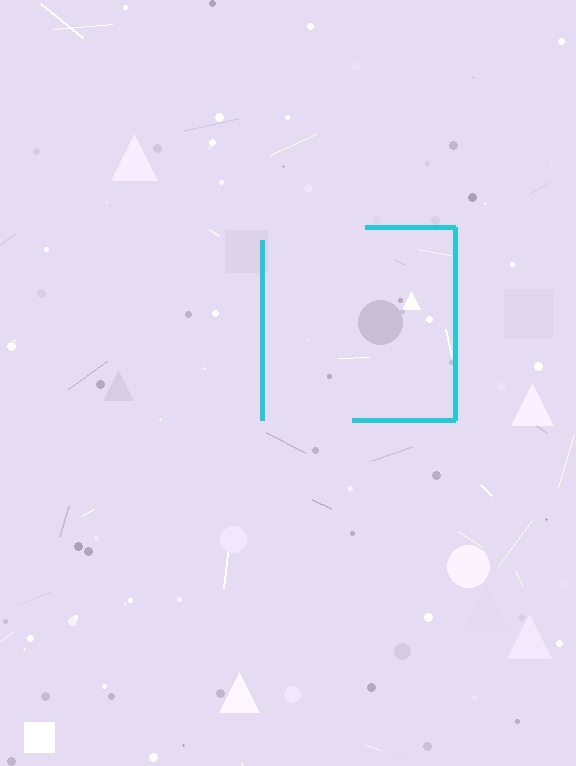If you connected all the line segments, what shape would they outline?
They would outline a square.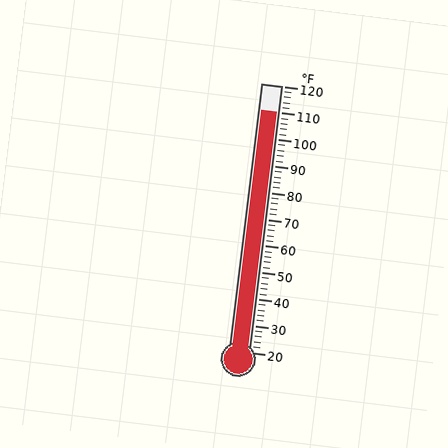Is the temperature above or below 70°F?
The temperature is above 70°F.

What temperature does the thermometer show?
The thermometer shows approximately 110°F.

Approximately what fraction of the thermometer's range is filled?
The thermometer is filled to approximately 90% of its range.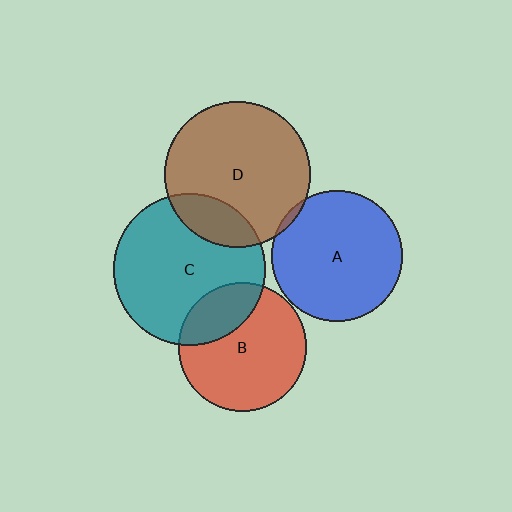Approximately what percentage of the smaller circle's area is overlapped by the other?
Approximately 5%.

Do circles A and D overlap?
Yes.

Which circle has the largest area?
Circle C (teal).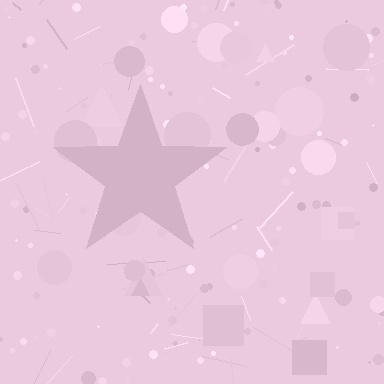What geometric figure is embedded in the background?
A star is embedded in the background.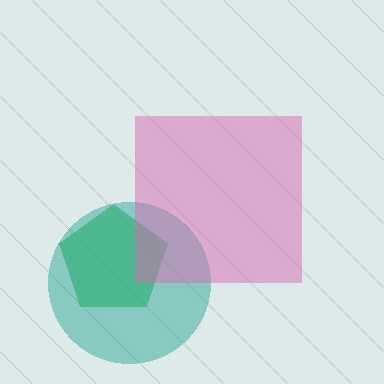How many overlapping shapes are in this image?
There are 3 overlapping shapes in the image.